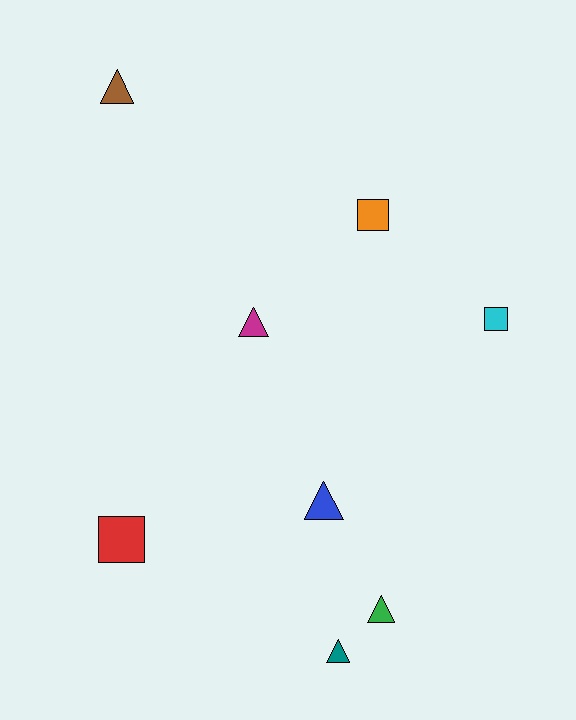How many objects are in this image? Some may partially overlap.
There are 8 objects.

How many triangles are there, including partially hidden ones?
There are 5 triangles.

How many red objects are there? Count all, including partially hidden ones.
There is 1 red object.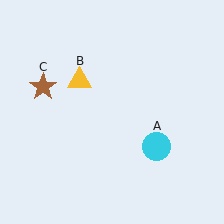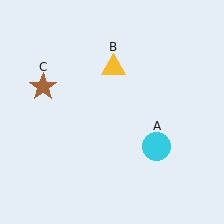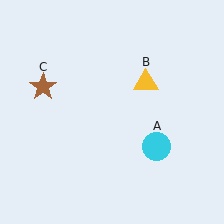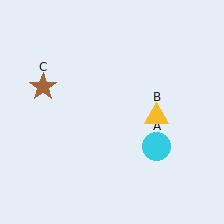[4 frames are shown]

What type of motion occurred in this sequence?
The yellow triangle (object B) rotated clockwise around the center of the scene.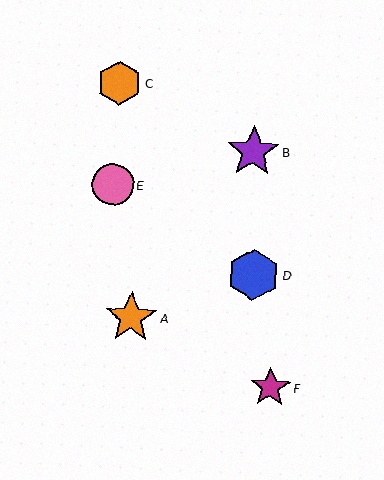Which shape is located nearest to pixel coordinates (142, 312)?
The orange star (labeled A) at (131, 318) is nearest to that location.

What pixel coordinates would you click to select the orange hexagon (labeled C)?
Click at (120, 83) to select the orange hexagon C.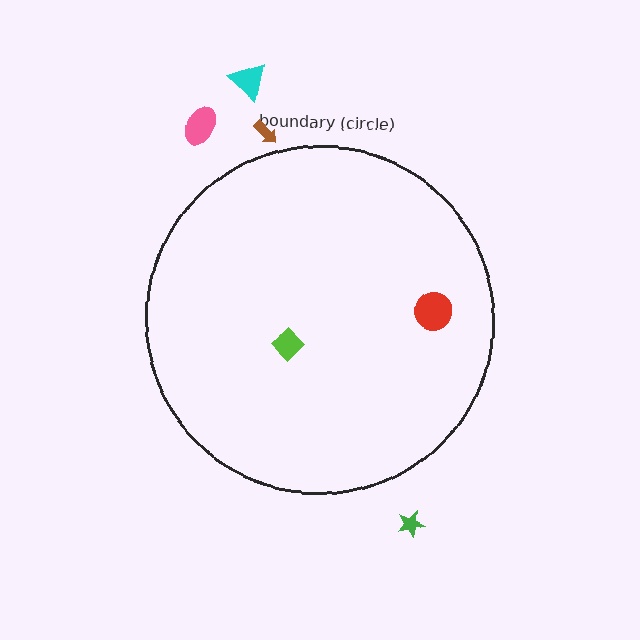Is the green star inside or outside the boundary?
Outside.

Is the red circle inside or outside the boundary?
Inside.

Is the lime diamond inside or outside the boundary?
Inside.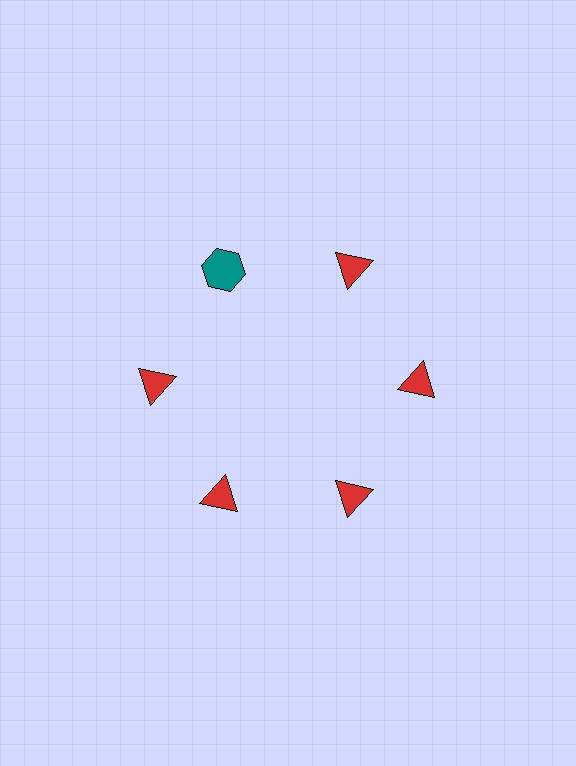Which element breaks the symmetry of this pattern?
The teal hexagon at roughly the 11 o'clock position breaks the symmetry. All other shapes are red triangles.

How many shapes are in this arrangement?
There are 6 shapes arranged in a ring pattern.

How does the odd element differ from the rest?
It differs in both color (teal instead of red) and shape (hexagon instead of triangle).